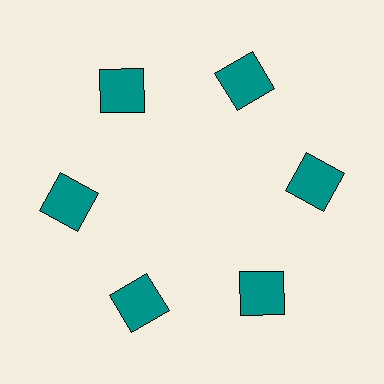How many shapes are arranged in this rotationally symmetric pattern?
There are 6 shapes, arranged in 6 groups of 1.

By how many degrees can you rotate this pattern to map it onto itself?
The pattern maps onto itself every 60 degrees of rotation.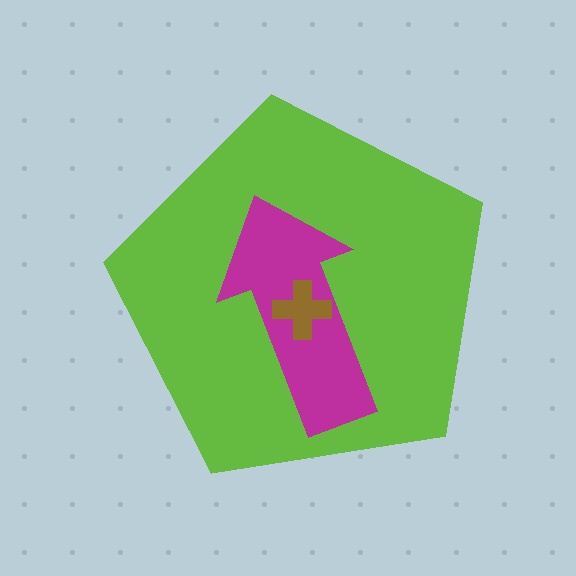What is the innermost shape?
The brown cross.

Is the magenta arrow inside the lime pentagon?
Yes.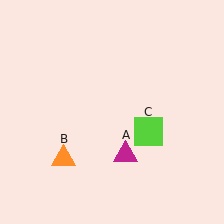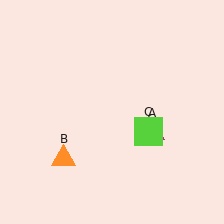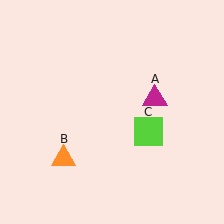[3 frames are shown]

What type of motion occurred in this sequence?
The magenta triangle (object A) rotated counterclockwise around the center of the scene.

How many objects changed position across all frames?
1 object changed position: magenta triangle (object A).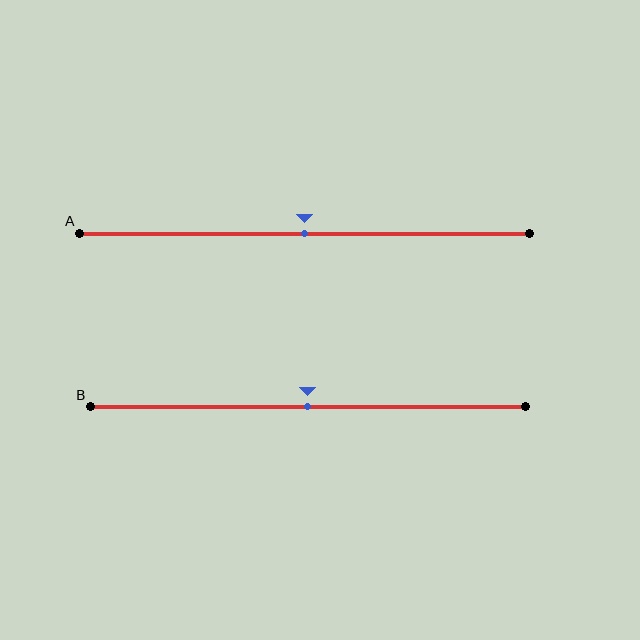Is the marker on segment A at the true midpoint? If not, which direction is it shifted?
Yes, the marker on segment A is at the true midpoint.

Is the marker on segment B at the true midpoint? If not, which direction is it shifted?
Yes, the marker on segment B is at the true midpoint.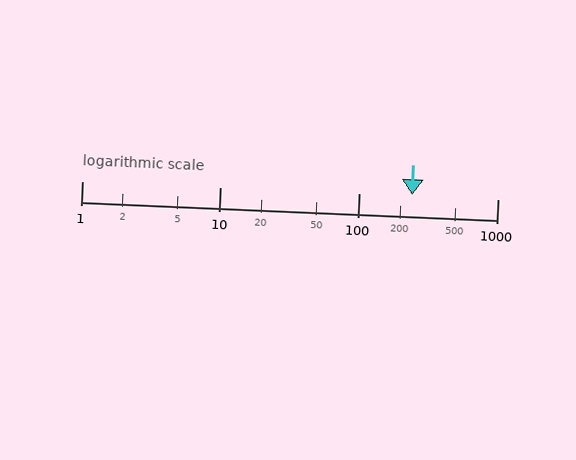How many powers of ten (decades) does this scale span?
The scale spans 3 decades, from 1 to 1000.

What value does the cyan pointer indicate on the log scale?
The pointer indicates approximately 240.